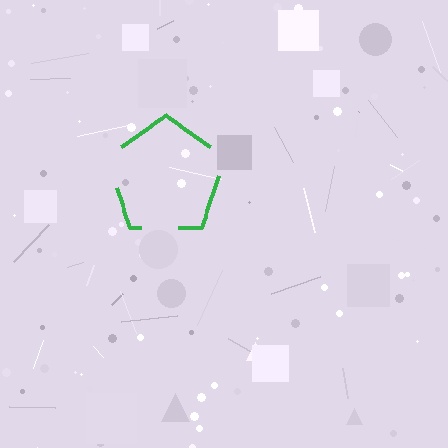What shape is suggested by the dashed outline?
The dashed outline suggests a pentagon.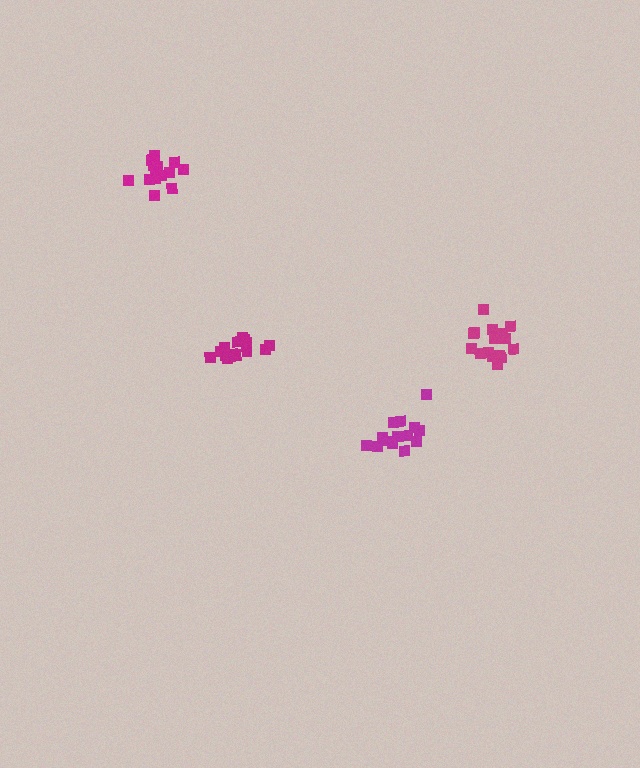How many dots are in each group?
Group 1: 18 dots, Group 2: 15 dots, Group 3: 16 dots, Group 4: 15 dots (64 total).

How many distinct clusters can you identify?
There are 4 distinct clusters.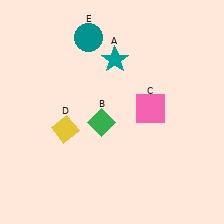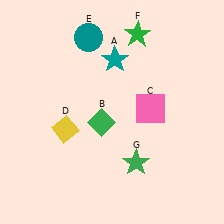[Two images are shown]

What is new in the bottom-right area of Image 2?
A green star (G) was added in the bottom-right area of Image 2.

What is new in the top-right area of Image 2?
A green star (F) was added in the top-right area of Image 2.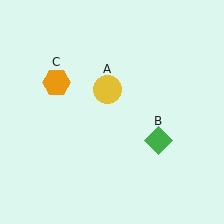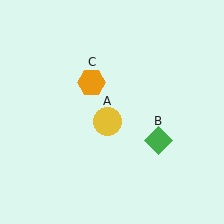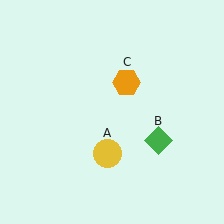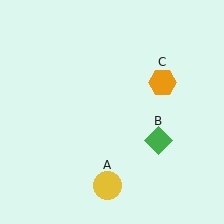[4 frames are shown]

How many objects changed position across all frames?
2 objects changed position: yellow circle (object A), orange hexagon (object C).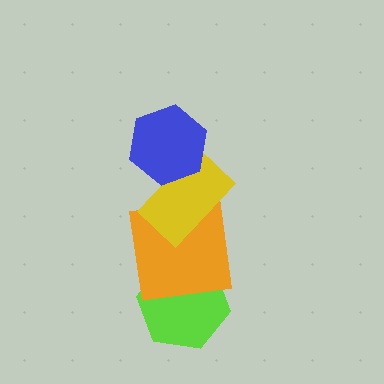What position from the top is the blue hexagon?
The blue hexagon is 1st from the top.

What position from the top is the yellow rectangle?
The yellow rectangle is 2nd from the top.